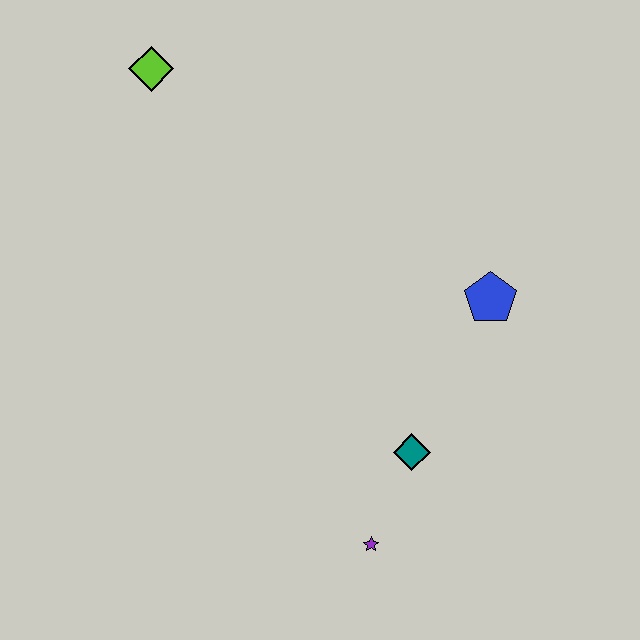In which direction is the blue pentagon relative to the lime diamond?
The blue pentagon is to the right of the lime diamond.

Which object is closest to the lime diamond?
The blue pentagon is closest to the lime diamond.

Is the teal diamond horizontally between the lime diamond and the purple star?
No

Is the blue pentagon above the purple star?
Yes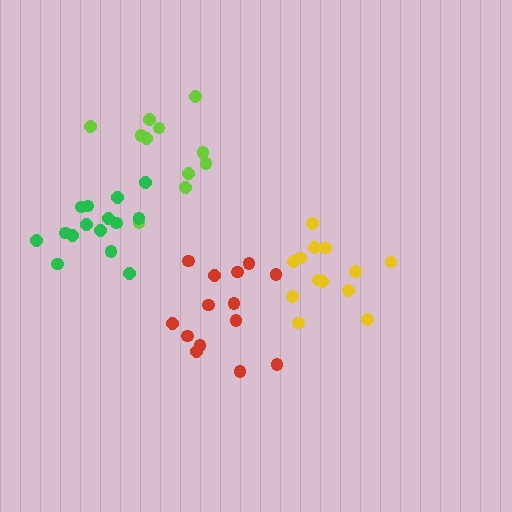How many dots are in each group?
Group 1: 13 dots, Group 2: 14 dots, Group 3: 11 dots, Group 4: 15 dots (53 total).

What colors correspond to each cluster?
The clusters are colored: yellow, red, lime, green.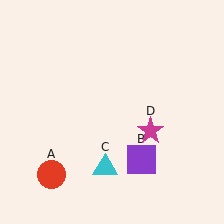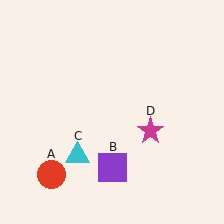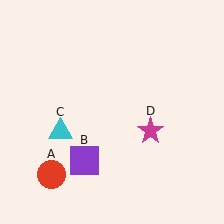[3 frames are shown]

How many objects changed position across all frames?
2 objects changed position: purple square (object B), cyan triangle (object C).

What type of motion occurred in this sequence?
The purple square (object B), cyan triangle (object C) rotated clockwise around the center of the scene.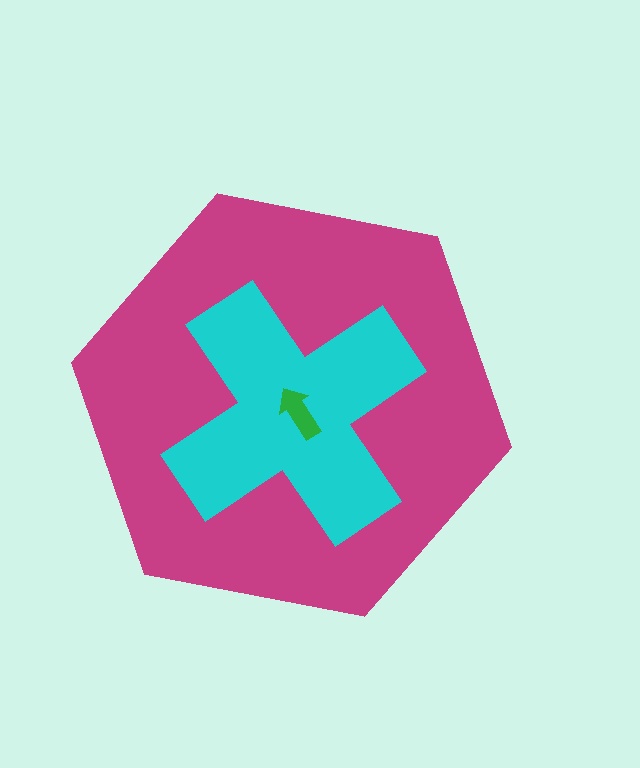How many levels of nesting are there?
3.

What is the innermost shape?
The green arrow.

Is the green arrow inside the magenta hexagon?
Yes.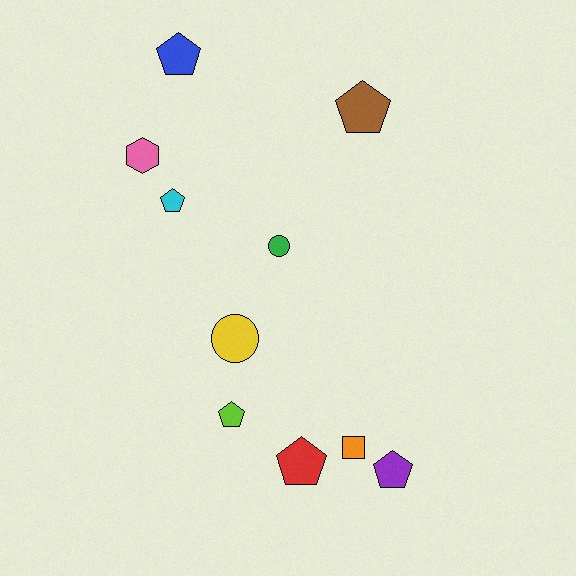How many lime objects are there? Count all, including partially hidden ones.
There is 1 lime object.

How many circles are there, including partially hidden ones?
There are 2 circles.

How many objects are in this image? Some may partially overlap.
There are 10 objects.